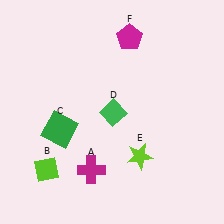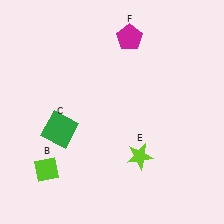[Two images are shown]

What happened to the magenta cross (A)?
The magenta cross (A) was removed in Image 2. It was in the bottom-left area of Image 1.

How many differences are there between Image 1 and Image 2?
There are 2 differences between the two images.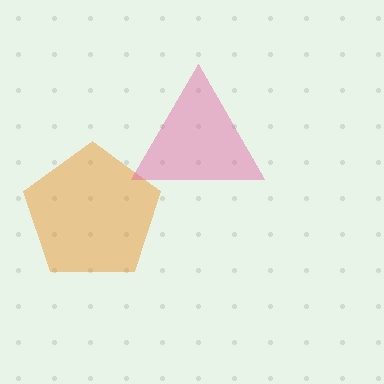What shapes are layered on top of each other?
The layered shapes are: an orange pentagon, a pink triangle.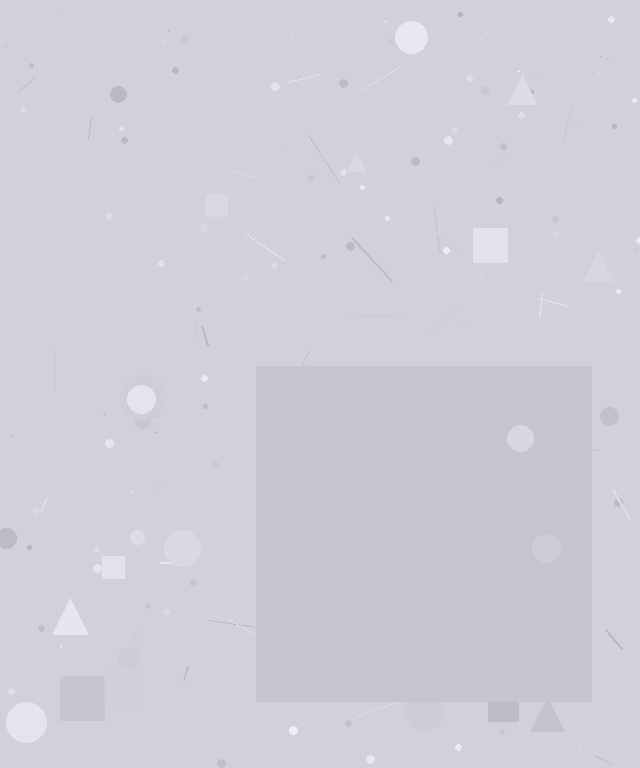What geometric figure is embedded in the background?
A square is embedded in the background.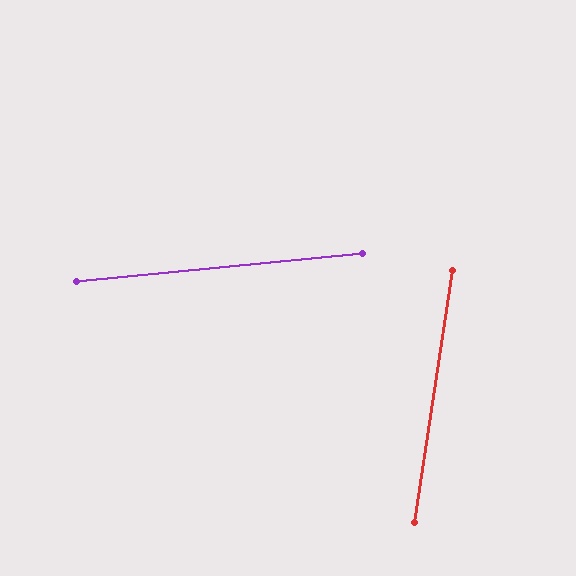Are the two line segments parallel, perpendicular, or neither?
Neither parallel nor perpendicular — they differ by about 76°.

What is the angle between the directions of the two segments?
Approximately 76 degrees.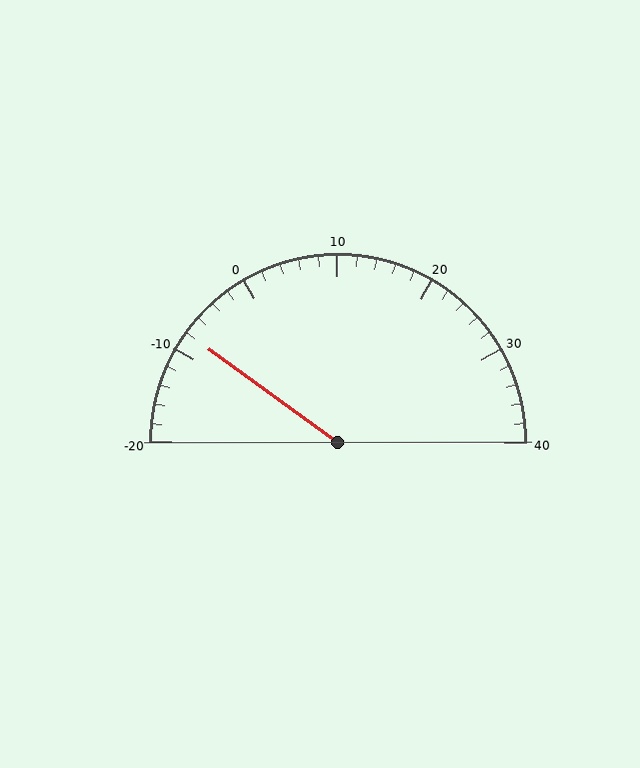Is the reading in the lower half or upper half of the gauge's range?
The reading is in the lower half of the range (-20 to 40).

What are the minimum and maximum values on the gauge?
The gauge ranges from -20 to 40.